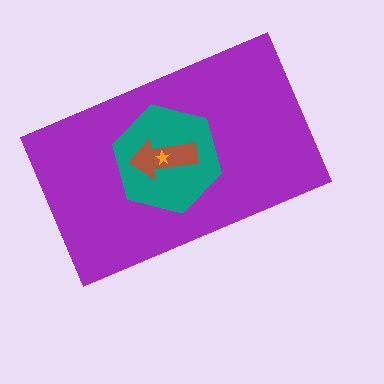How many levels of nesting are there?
4.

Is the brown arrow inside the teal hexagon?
Yes.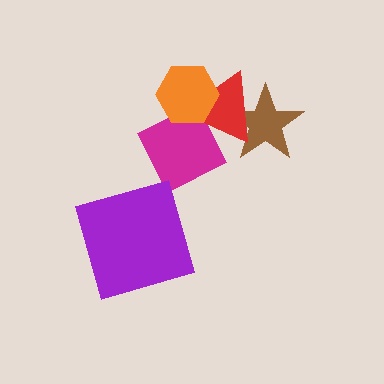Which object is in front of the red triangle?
The orange hexagon is in front of the red triangle.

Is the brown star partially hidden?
Yes, it is partially covered by another shape.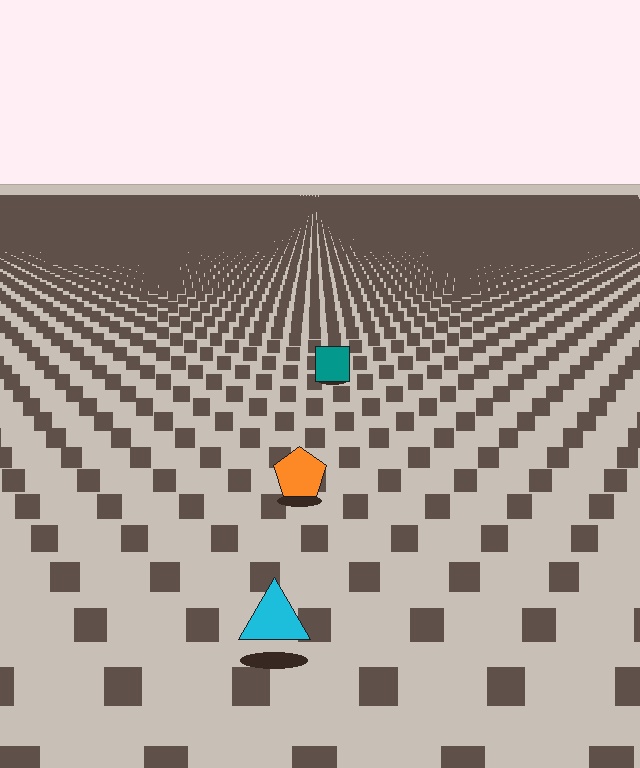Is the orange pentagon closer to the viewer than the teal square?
Yes. The orange pentagon is closer — you can tell from the texture gradient: the ground texture is coarser near it.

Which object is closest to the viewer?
The cyan triangle is closest. The texture marks near it are larger and more spread out.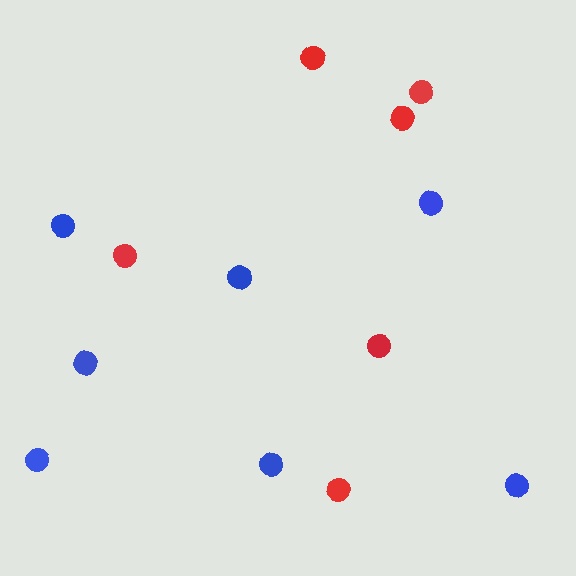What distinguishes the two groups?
There are 2 groups: one group of blue circles (7) and one group of red circles (6).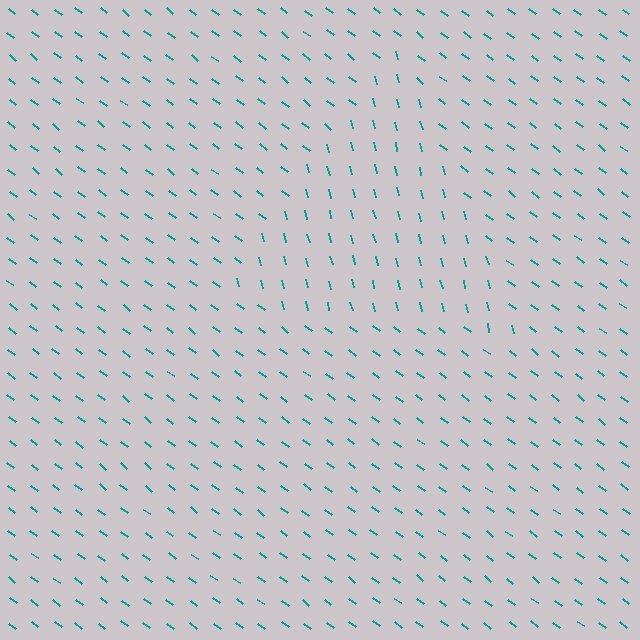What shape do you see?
I see a triangle.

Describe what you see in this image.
The image is filled with small teal line segments. A triangle region in the image has lines oriented differently from the surrounding lines, creating a visible texture boundary.